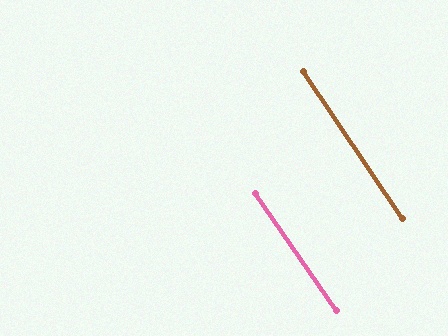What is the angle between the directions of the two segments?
Approximately 0 degrees.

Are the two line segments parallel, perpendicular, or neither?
Parallel — their directions differ by only 0.4°.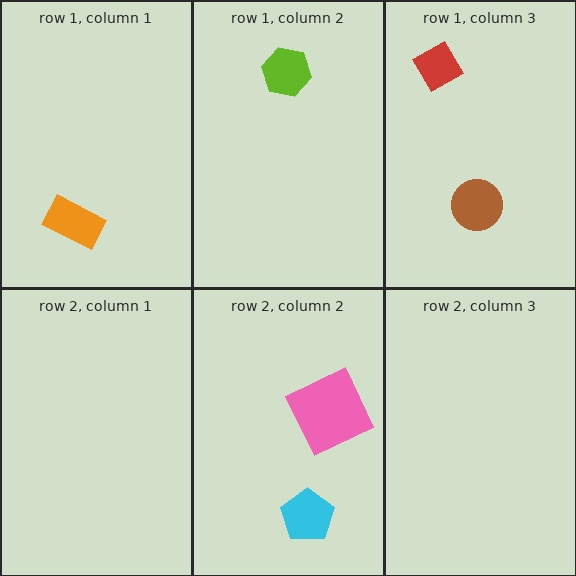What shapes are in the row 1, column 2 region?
The lime hexagon.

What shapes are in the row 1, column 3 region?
The red diamond, the brown circle.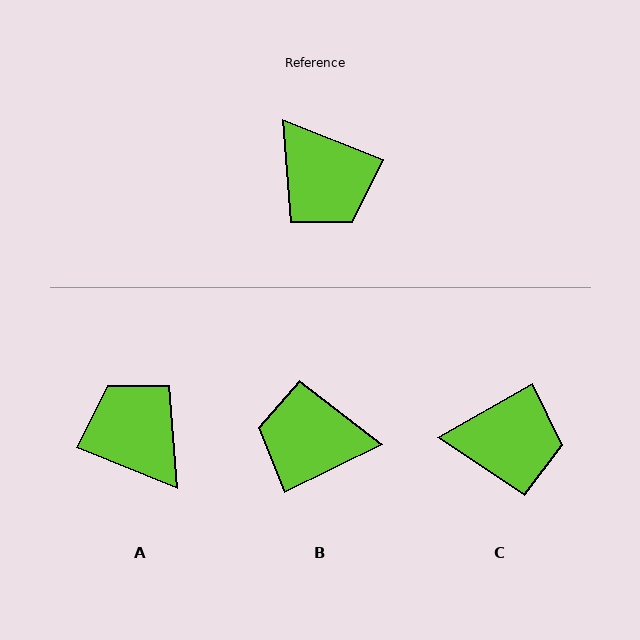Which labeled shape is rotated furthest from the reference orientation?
A, about 180 degrees away.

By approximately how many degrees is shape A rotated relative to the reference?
Approximately 180 degrees counter-clockwise.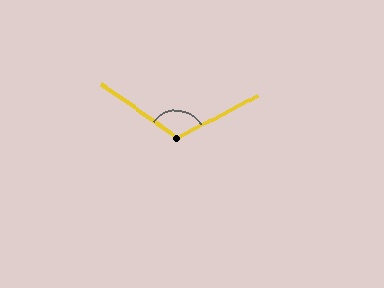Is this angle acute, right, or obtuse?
It is obtuse.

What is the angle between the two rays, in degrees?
Approximately 117 degrees.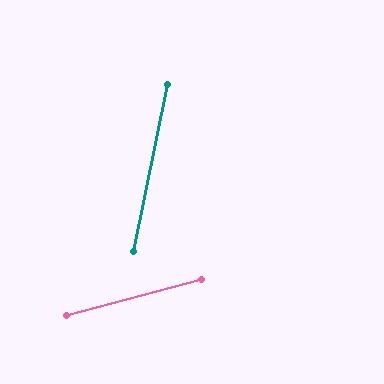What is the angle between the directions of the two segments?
Approximately 64 degrees.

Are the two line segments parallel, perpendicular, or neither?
Neither parallel nor perpendicular — they differ by about 64°.